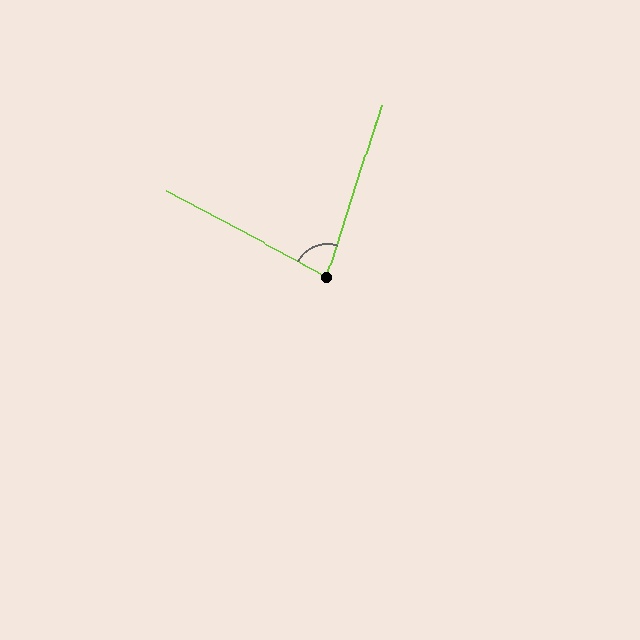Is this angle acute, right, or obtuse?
It is acute.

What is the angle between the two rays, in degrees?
Approximately 80 degrees.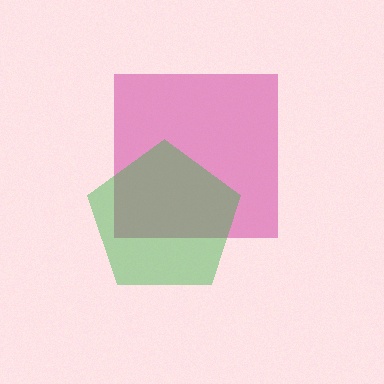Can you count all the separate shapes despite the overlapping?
Yes, there are 2 separate shapes.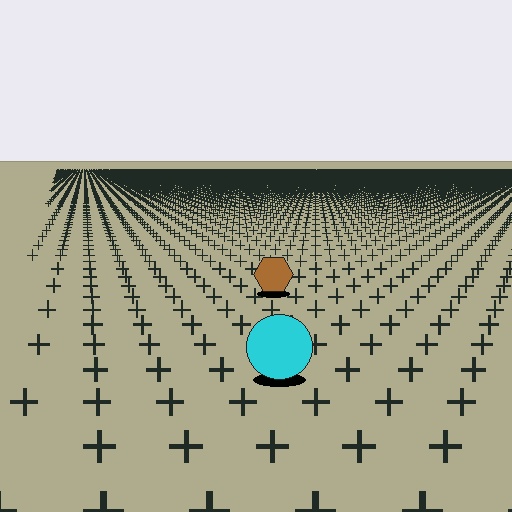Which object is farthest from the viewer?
The brown hexagon is farthest from the viewer. It appears smaller and the ground texture around it is denser.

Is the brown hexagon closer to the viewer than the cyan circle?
No. The cyan circle is closer — you can tell from the texture gradient: the ground texture is coarser near it.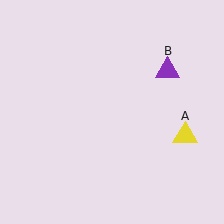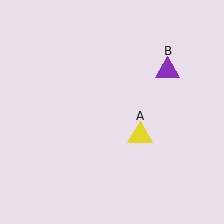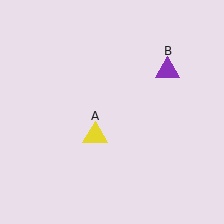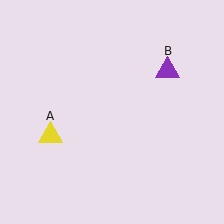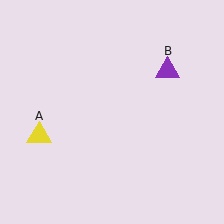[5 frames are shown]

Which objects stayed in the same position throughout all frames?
Purple triangle (object B) remained stationary.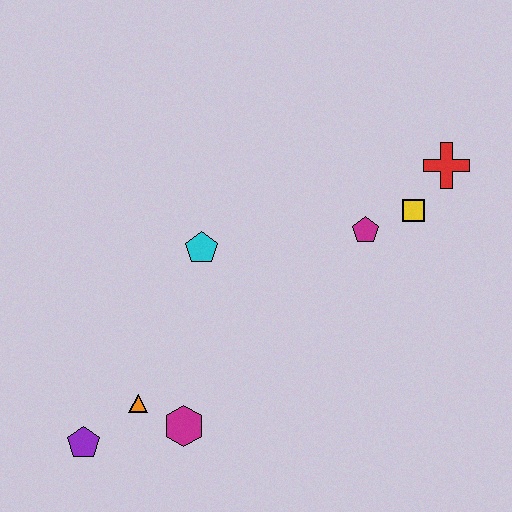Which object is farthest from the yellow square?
The purple pentagon is farthest from the yellow square.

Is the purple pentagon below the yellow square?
Yes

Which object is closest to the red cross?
The yellow square is closest to the red cross.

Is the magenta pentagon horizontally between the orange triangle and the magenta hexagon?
No